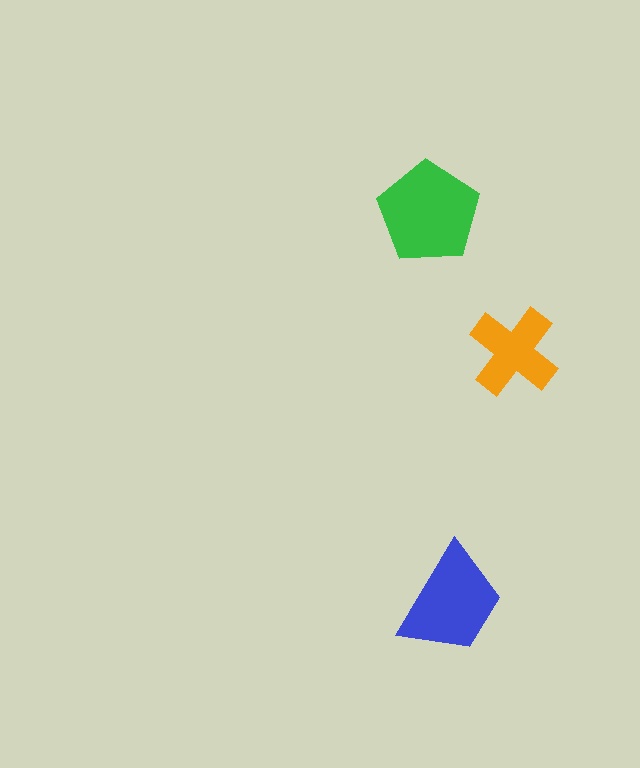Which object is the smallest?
The orange cross.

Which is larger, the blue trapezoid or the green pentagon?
The green pentagon.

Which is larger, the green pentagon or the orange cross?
The green pentagon.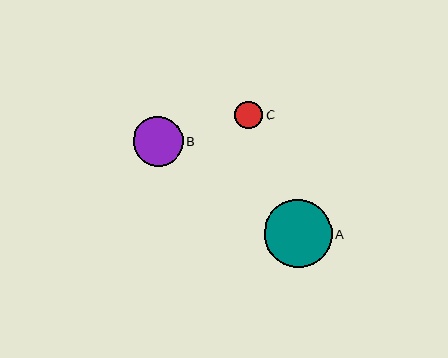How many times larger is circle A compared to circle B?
Circle A is approximately 1.4 times the size of circle B.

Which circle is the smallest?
Circle C is the smallest with a size of approximately 28 pixels.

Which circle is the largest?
Circle A is the largest with a size of approximately 68 pixels.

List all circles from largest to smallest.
From largest to smallest: A, B, C.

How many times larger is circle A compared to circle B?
Circle A is approximately 1.4 times the size of circle B.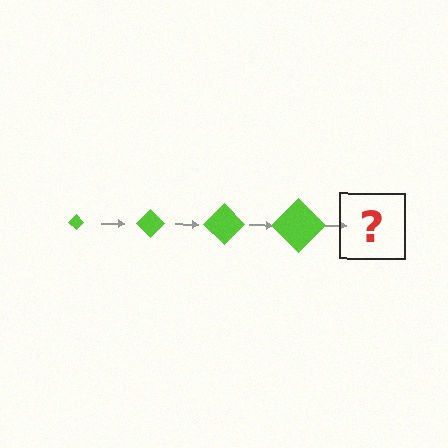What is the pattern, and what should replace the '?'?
The pattern is that the diamond gets progressively larger each step. The '?' should be a lime diamond, larger than the previous one.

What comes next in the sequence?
The next element should be a lime diamond, larger than the previous one.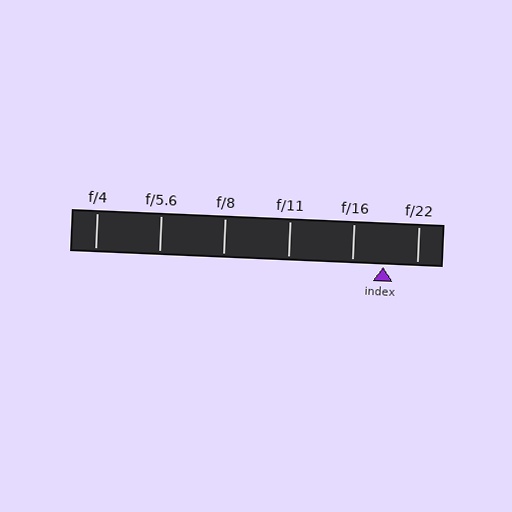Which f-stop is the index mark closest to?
The index mark is closest to f/16.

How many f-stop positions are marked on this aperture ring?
There are 6 f-stop positions marked.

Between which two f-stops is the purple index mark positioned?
The index mark is between f/16 and f/22.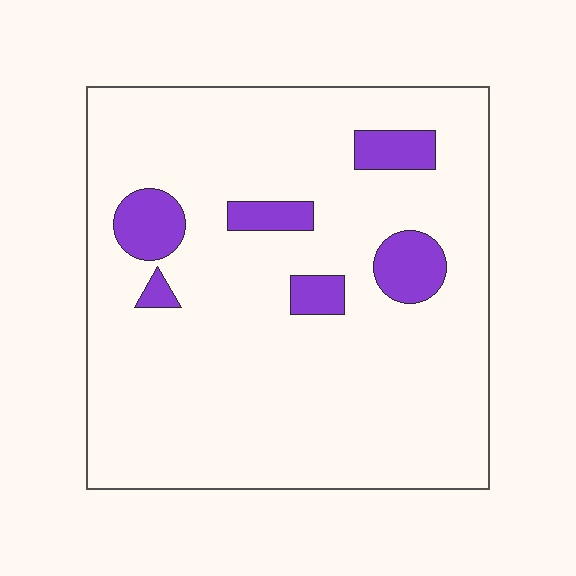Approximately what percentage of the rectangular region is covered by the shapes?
Approximately 10%.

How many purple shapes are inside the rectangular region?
6.